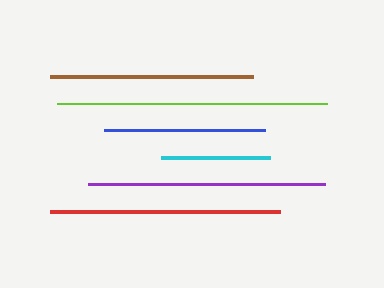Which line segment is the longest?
The lime line is the longest at approximately 270 pixels.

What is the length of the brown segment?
The brown segment is approximately 203 pixels long.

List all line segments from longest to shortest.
From longest to shortest: lime, purple, red, brown, blue, cyan.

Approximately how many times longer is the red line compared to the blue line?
The red line is approximately 1.4 times the length of the blue line.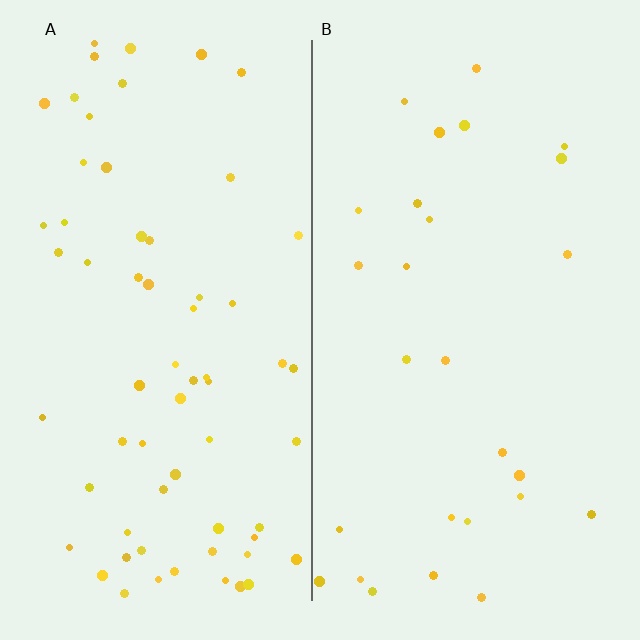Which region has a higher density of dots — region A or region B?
A (the left).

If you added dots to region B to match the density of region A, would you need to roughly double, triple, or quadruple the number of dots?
Approximately double.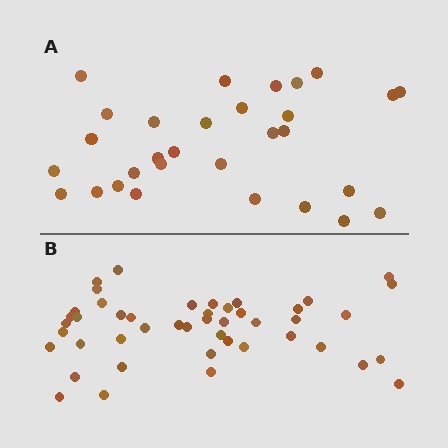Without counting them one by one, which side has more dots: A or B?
Region B (the bottom region) has more dots.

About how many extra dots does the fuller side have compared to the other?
Region B has approximately 15 more dots than region A.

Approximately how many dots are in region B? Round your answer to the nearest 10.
About 50 dots. (The exact count is 46, which rounds to 50.)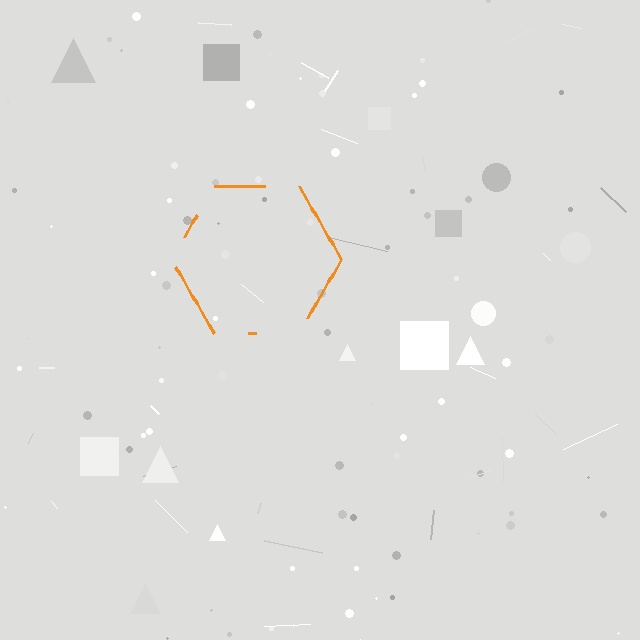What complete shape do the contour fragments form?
The contour fragments form a hexagon.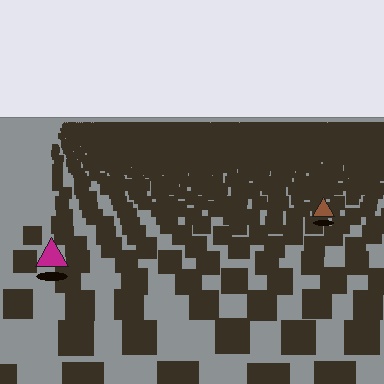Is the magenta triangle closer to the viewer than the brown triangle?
Yes. The magenta triangle is closer — you can tell from the texture gradient: the ground texture is coarser near it.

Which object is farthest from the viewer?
The brown triangle is farthest from the viewer. It appears smaller and the ground texture around it is denser.